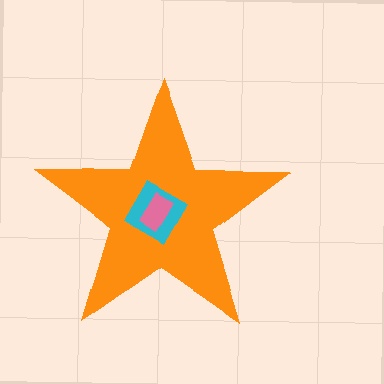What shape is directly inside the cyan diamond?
The pink rectangle.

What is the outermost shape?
The orange star.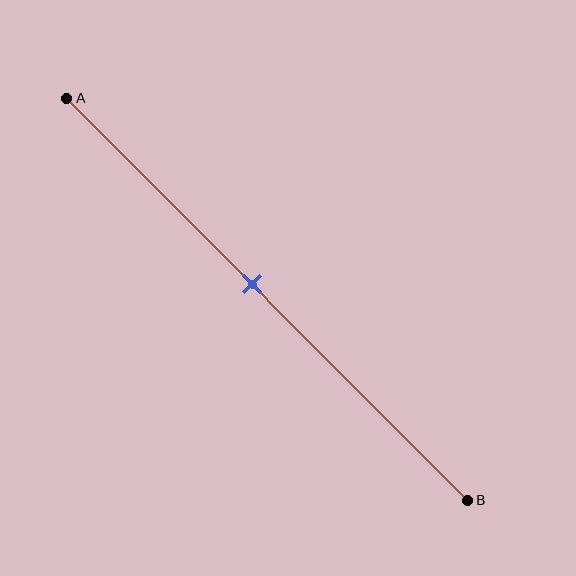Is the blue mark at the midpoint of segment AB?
No, the mark is at about 45% from A, not at the 50% midpoint.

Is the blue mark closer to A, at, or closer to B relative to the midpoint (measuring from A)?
The blue mark is closer to point A than the midpoint of segment AB.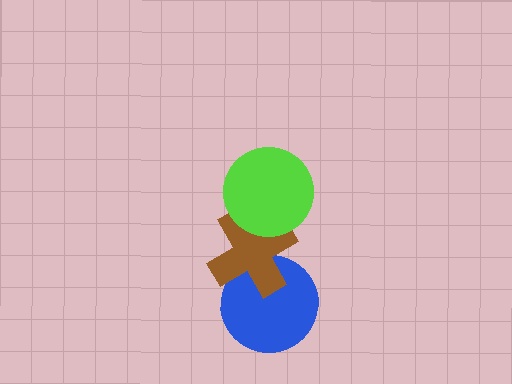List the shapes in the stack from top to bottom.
From top to bottom: the lime circle, the brown cross, the blue circle.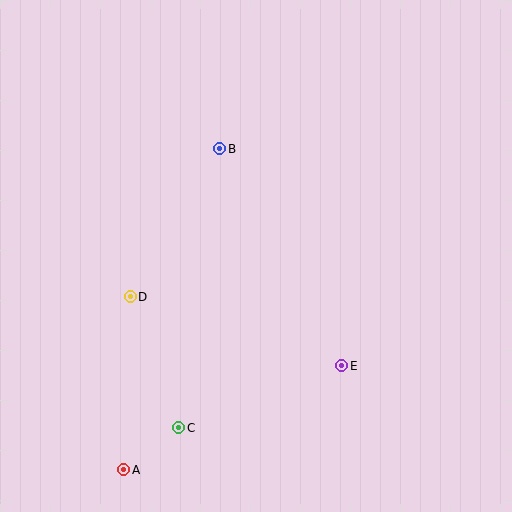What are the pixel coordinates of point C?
Point C is at (179, 428).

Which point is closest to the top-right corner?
Point B is closest to the top-right corner.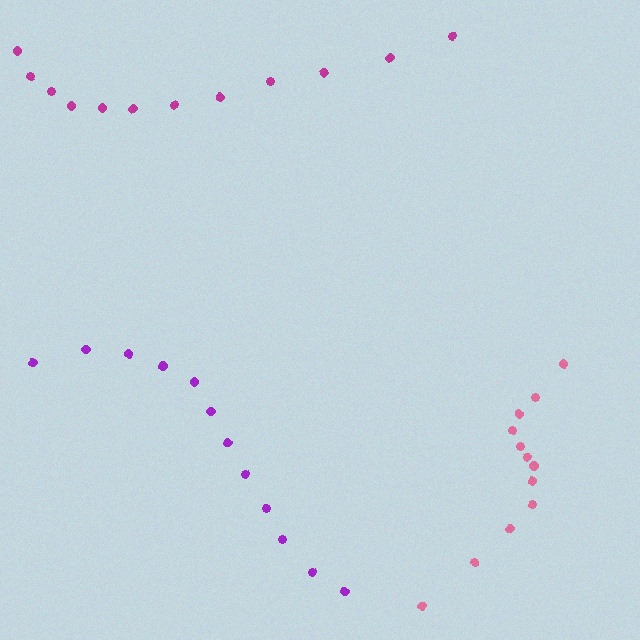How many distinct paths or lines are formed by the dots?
There are 3 distinct paths.